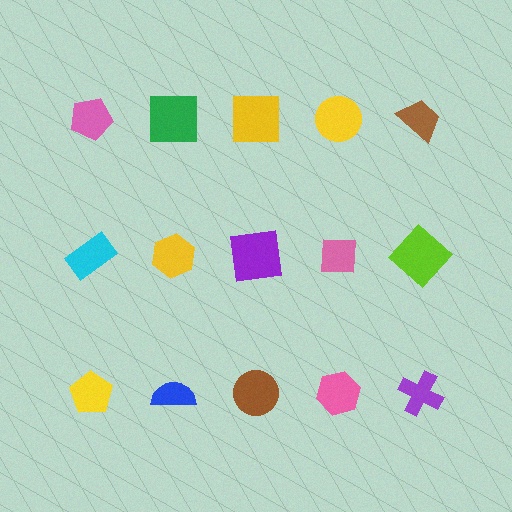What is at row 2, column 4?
A pink square.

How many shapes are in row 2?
5 shapes.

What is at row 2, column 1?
A cyan rectangle.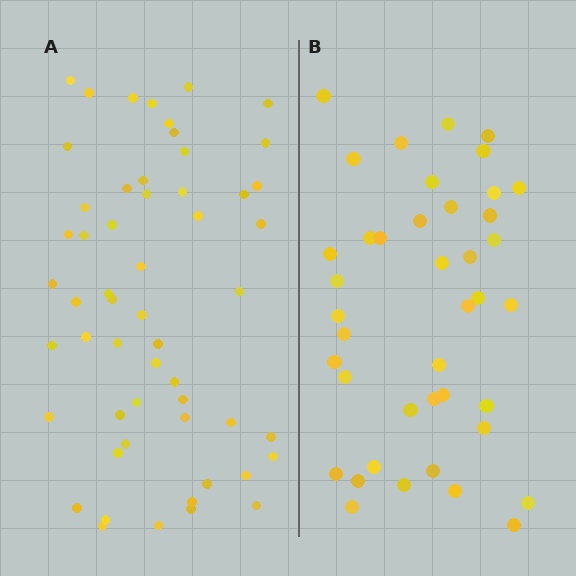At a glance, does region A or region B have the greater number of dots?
Region A (the left region) has more dots.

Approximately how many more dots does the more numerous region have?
Region A has approximately 15 more dots than region B.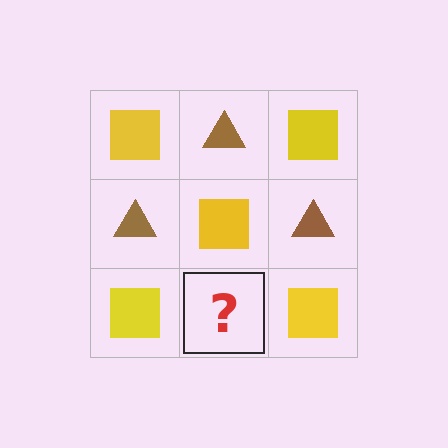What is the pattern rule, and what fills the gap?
The rule is that it alternates yellow square and brown triangle in a checkerboard pattern. The gap should be filled with a brown triangle.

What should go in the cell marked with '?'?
The missing cell should contain a brown triangle.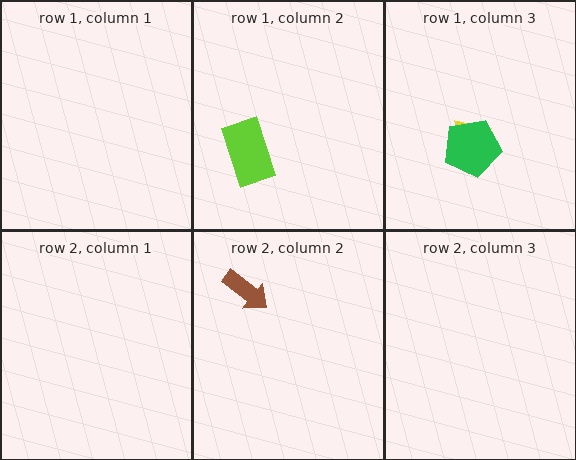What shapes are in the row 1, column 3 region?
The yellow triangle, the green pentagon.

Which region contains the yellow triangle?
The row 1, column 3 region.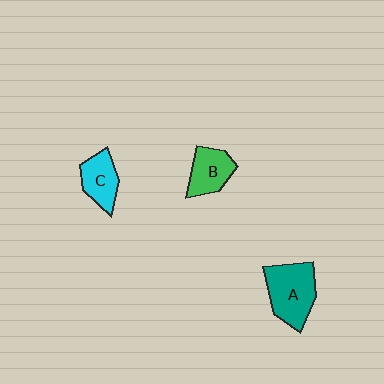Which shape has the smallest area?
Shape C (cyan).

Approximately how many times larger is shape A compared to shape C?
Approximately 1.5 times.